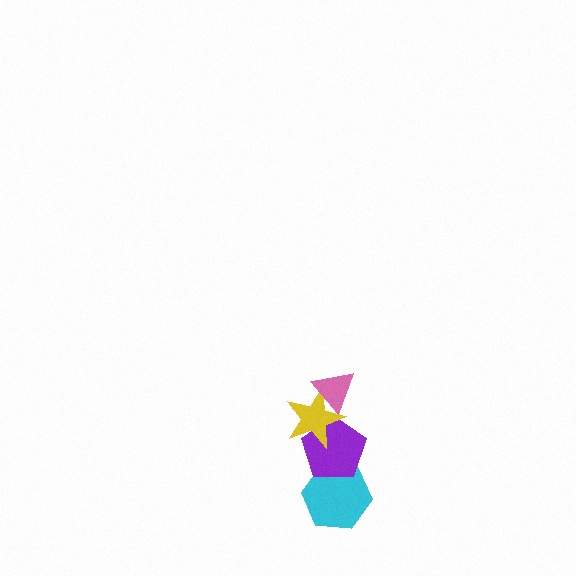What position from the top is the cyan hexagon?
The cyan hexagon is 4th from the top.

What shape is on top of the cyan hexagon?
The purple pentagon is on top of the cyan hexagon.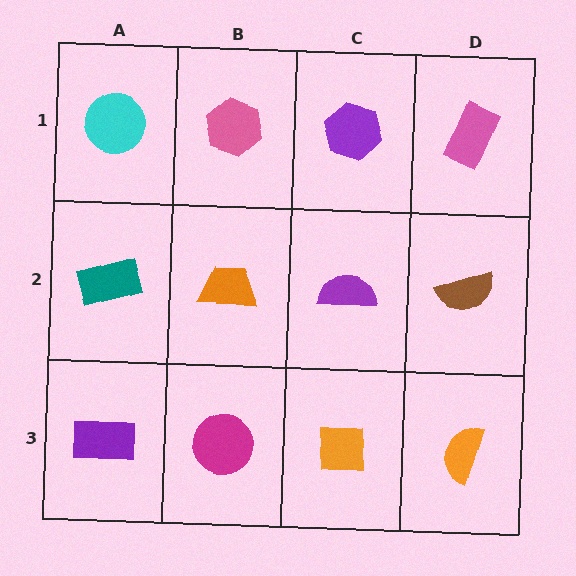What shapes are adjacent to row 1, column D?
A brown semicircle (row 2, column D), a purple hexagon (row 1, column C).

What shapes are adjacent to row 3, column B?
An orange trapezoid (row 2, column B), a purple rectangle (row 3, column A), an orange square (row 3, column C).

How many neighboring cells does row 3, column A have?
2.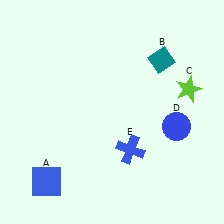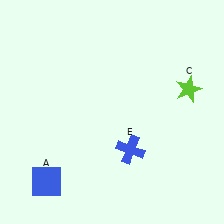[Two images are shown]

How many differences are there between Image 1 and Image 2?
There are 2 differences between the two images.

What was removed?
The teal diamond (B), the blue circle (D) were removed in Image 2.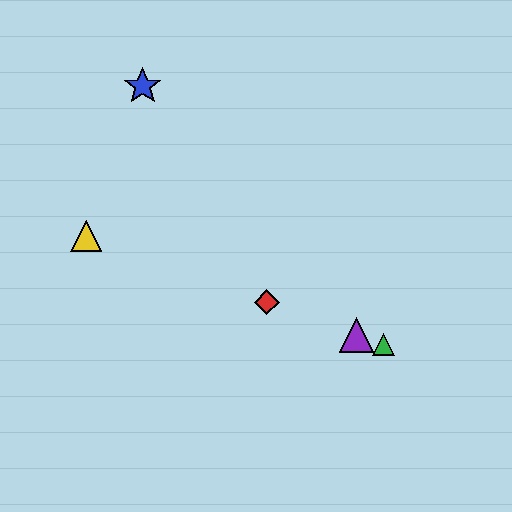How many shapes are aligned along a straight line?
4 shapes (the red diamond, the green triangle, the yellow triangle, the purple triangle) are aligned along a straight line.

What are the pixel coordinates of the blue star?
The blue star is at (143, 86).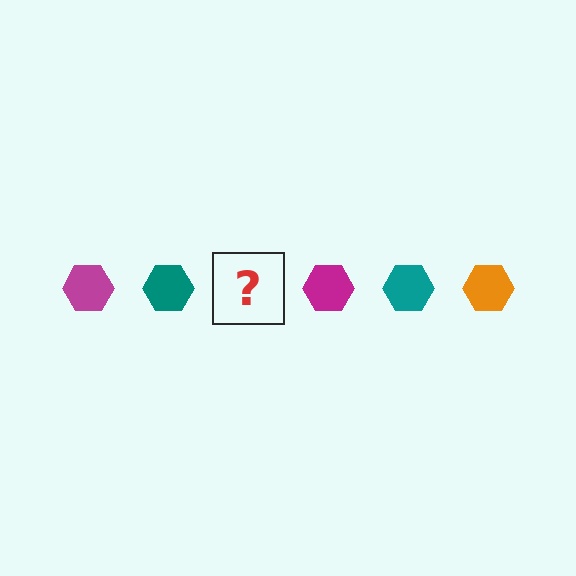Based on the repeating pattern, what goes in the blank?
The blank should be an orange hexagon.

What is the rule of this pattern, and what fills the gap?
The rule is that the pattern cycles through magenta, teal, orange hexagons. The gap should be filled with an orange hexagon.